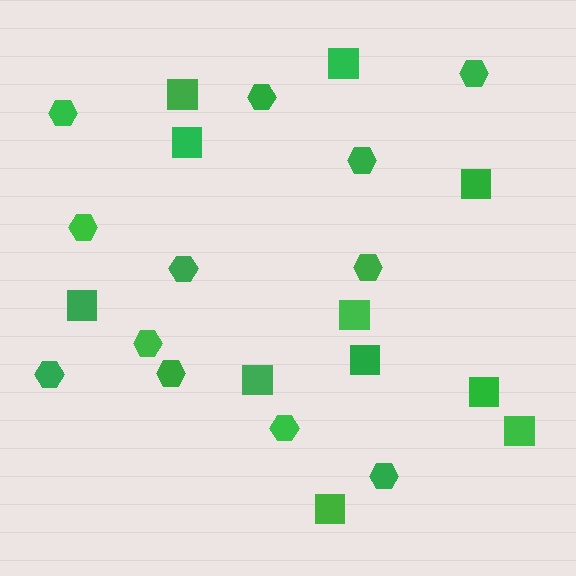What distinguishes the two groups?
There are 2 groups: one group of squares (11) and one group of hexagons (12).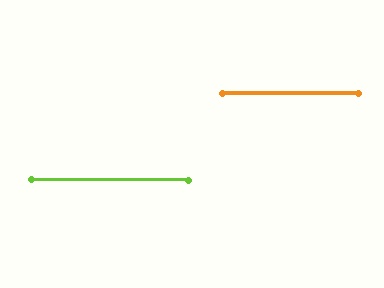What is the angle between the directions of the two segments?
Approximately 0 degrees.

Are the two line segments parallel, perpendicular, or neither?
Parallel — their directions differ by only 0.1°.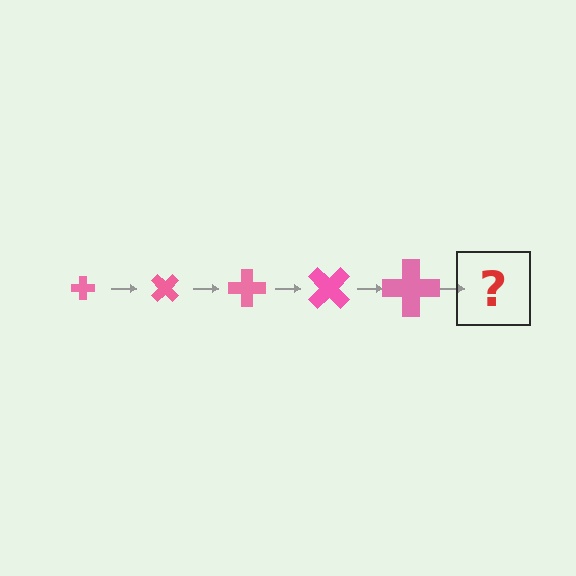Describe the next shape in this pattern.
It should be a cross, larger than the previous one and rotated 225 degrees from the start.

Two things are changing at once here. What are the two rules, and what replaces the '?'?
The two rules are that the cross grows larger each step and it rotates 45 degrees each step. The '?' should be a cross, larger than the previous one and rotated 225 degrees from the start.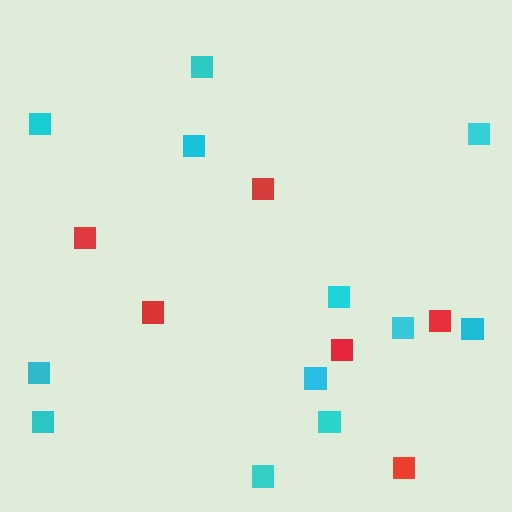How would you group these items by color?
There are 2 groups: one group of red squares (6) and one group of cyan squares (12).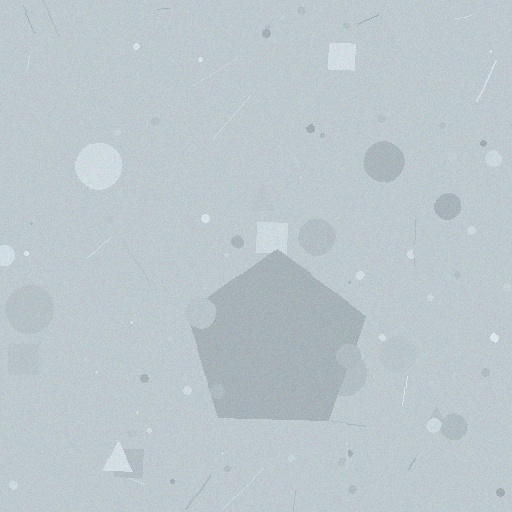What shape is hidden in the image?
A pentagon is hidden in the image.